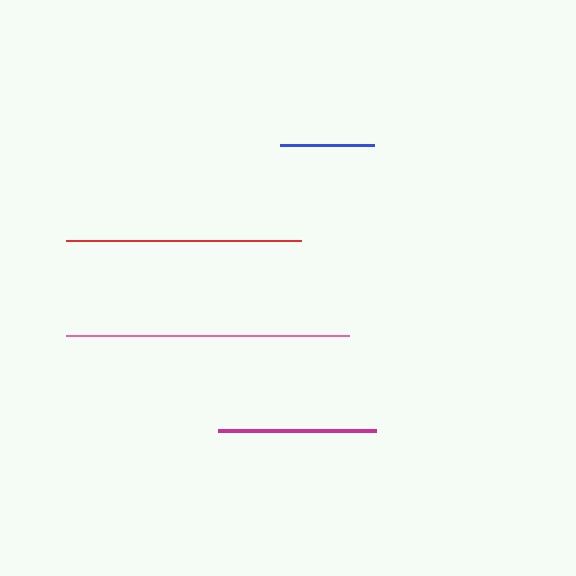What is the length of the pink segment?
The pink segment is approximately 283 pixels long.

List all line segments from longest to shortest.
From longest to shortest: pink, red, magenta, blue.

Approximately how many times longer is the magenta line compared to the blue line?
The magenta line is approximately 1.7 times the length of the blue line.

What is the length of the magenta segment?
The magenta segment is approximately 157 pixels long.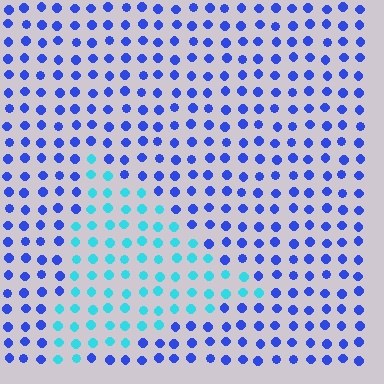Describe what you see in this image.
The image is filled with small blue elements in a uniform arrangement. A triangle-shaped region is visible where the elements are tinted to a slightly different hue, forming a subtle color boundary.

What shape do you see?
I see a triangle.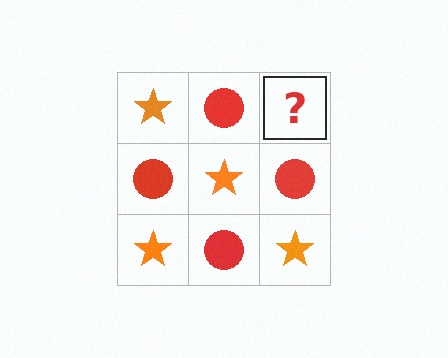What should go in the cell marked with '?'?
The missing cell should contain an orange star.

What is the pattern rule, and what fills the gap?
The rule is that it alternates orange star and red circle in a checkerboard pattern. The gap should be filled with an orange star.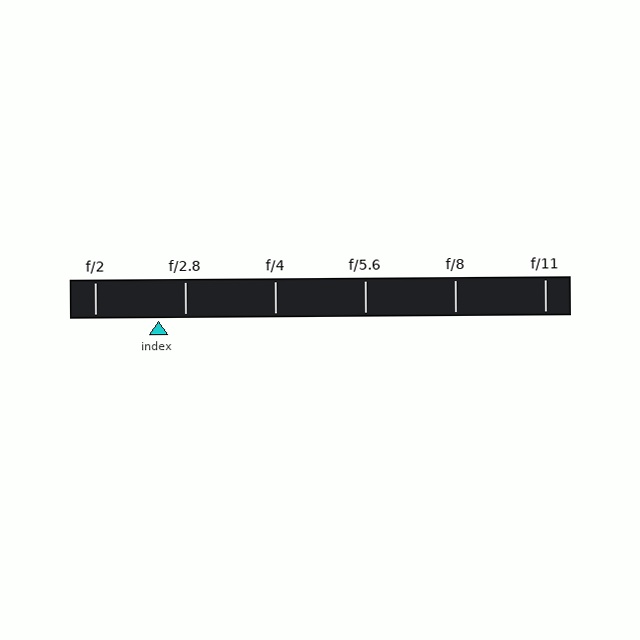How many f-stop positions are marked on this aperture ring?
There are 6 f-stop positions marked.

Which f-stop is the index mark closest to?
The index mark is closest to f/2.8.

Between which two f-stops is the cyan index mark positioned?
The index mark is between f/2 and f/2.8.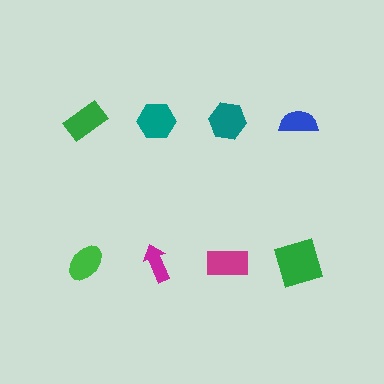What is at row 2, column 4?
A green square.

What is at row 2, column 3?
A magenta rectangle.